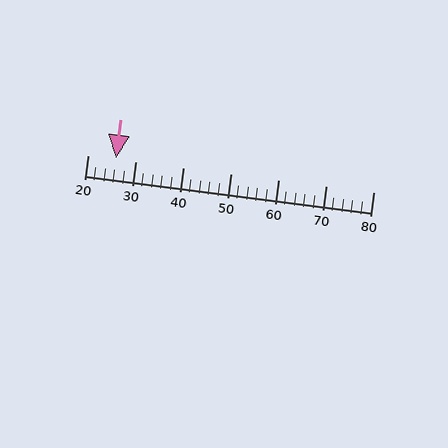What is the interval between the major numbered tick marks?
The major tick marks are spaced 10 units apart.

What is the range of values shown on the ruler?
The ruler shows values from 20 to 80.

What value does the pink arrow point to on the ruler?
The pink arrow points to approximately 26.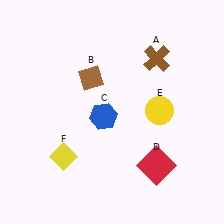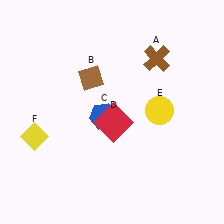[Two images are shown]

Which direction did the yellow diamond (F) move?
The yellow diamond (F) moved left.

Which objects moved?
The objects that moved are: the red square (D), the yellow diamond (F).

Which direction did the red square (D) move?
The red square (D) moved left.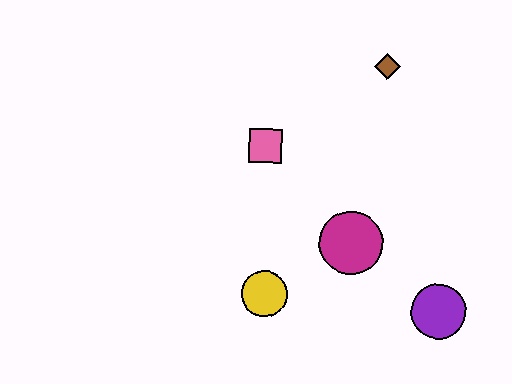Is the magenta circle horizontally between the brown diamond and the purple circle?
No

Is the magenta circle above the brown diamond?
No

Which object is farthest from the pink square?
The purple circle is farthest from the pink square.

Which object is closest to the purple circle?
The magenta circle is closest to the purple circle.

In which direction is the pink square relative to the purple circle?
The pink square is to the left of the purple circle.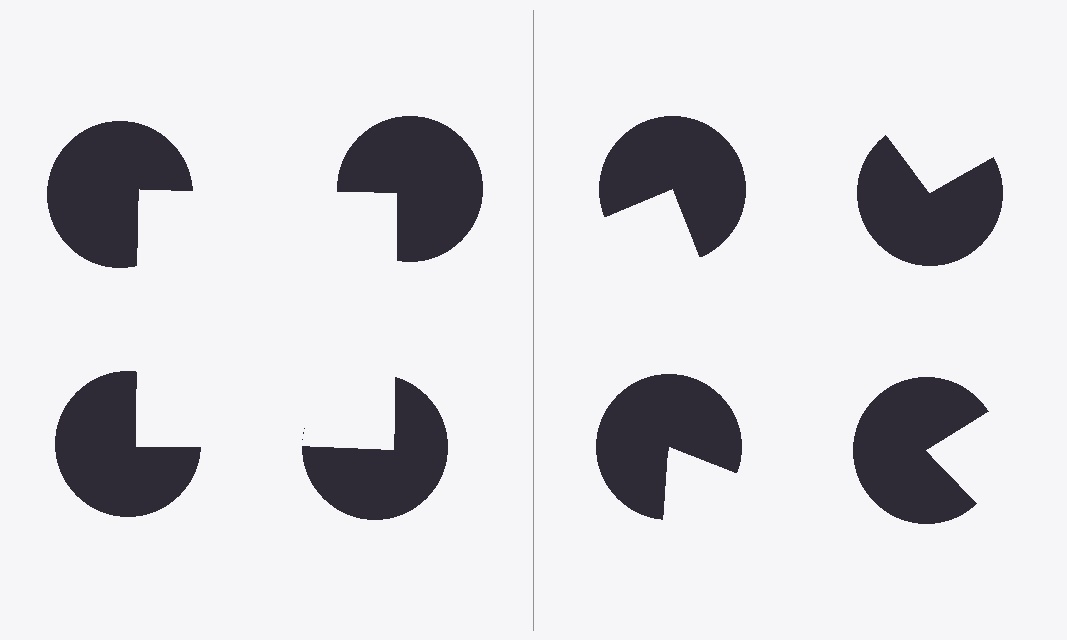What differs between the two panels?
The pac-man discs are positioned identically on both sides; only the wedge orientations differ. On the left they align to a square; on the right they are misaligned.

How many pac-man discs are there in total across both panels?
8 — 4 on each side.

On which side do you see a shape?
An illusory square appears on the left side. On the right side the wedge cuts are rotated, so no coherent shape forms.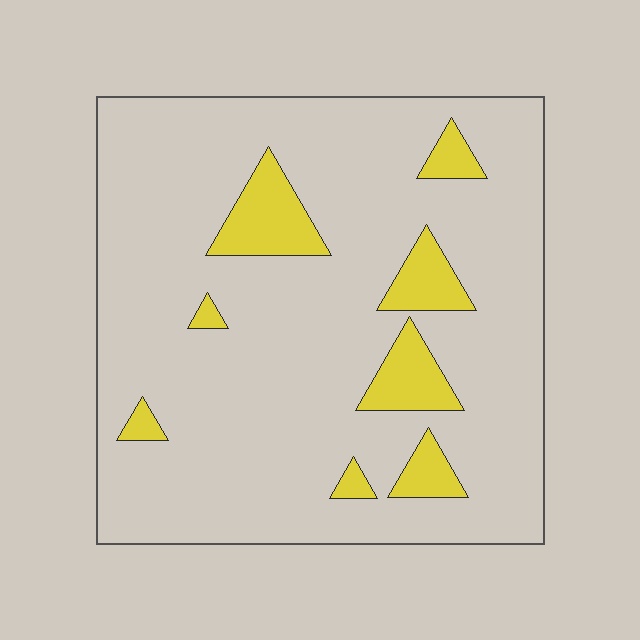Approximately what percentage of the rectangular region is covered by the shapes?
Approximately 10%.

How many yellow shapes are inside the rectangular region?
8.